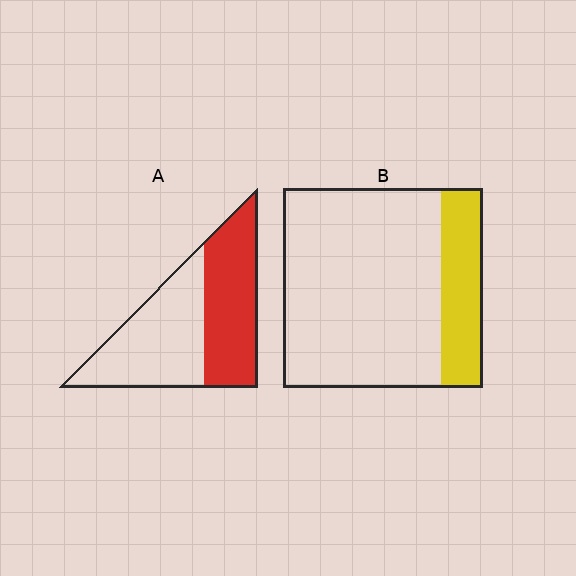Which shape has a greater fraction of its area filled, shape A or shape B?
Shape A.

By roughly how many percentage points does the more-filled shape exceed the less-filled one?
By roughly 25 percentage points (A over B).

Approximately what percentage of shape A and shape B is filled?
A is approximately 45% and B is approximately 20%.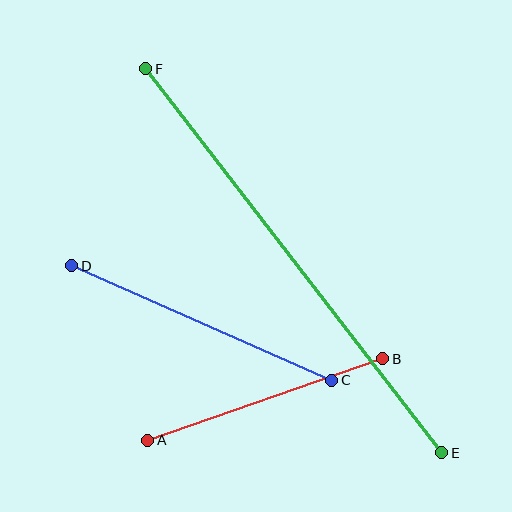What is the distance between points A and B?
The distance is approximately 248 pixels.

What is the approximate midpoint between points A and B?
The midpoint is at approximately (265, 400) pixels.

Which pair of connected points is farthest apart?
Points E and F are farthest apart.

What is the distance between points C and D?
The distance is approximately 284 pixels.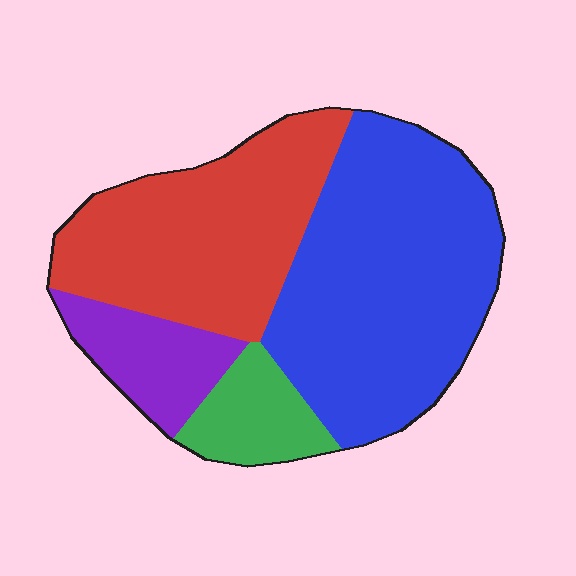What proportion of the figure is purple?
Purple covers around 10% of the figure.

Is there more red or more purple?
Red.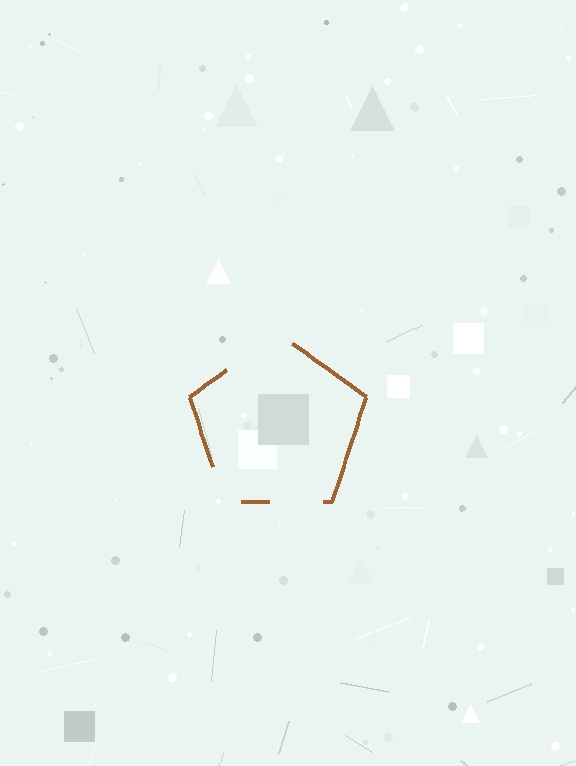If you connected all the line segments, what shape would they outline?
They would outline a pentagon.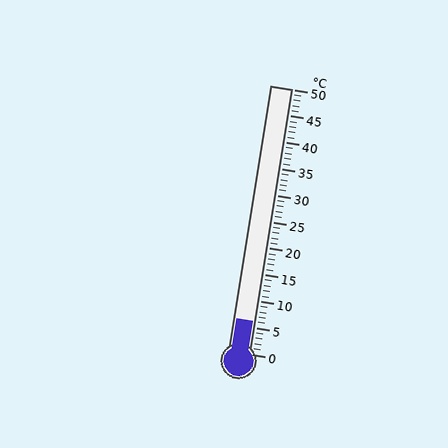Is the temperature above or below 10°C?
The temperature is below 10°C.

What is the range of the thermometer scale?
The thermometer scale ranges from 0°C to 50°C.